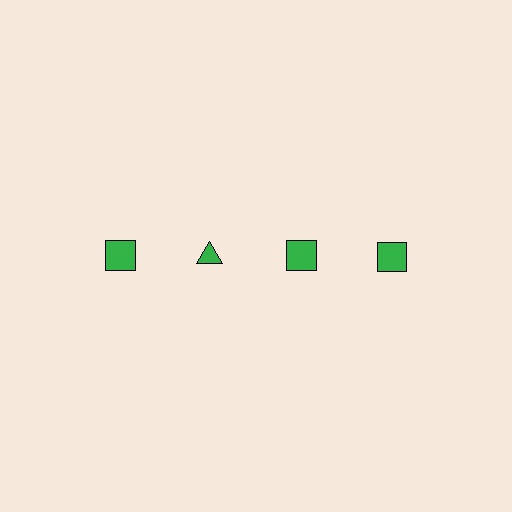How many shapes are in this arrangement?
There are 4 shapes arranged in a grid pattern.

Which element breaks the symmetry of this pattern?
The green triangle in the top row, second from left column breaks the symmetry. All other shapes are green squares.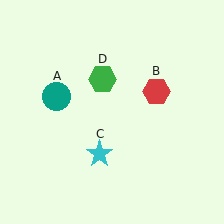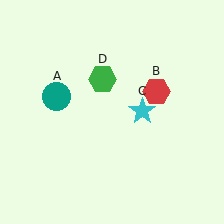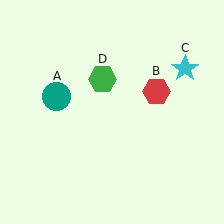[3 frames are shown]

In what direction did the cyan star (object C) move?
The cyan star (object C) moved up and to the right.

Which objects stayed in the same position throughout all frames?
Teal circle (object A) and red hexagon (object B) and green hexagon (object D) remained stationary.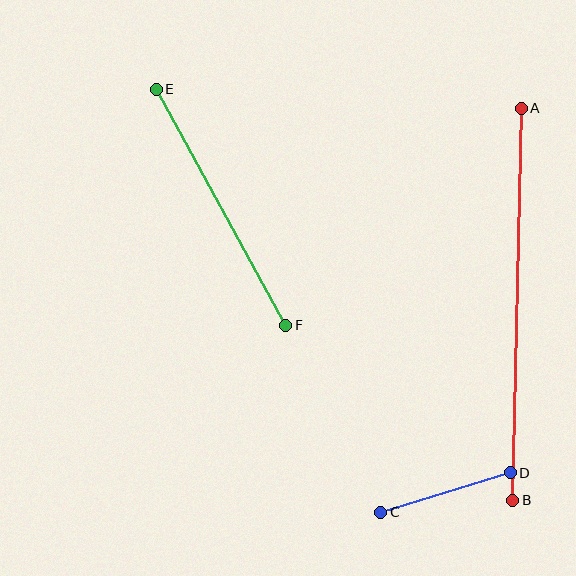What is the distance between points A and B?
The distance is approximately 392 pixels.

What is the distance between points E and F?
The distance is approximately 269 pixels.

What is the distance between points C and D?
The distance is approximately 135 pixels.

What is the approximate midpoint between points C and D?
The midpoint is at approximately (445, 492) pixels.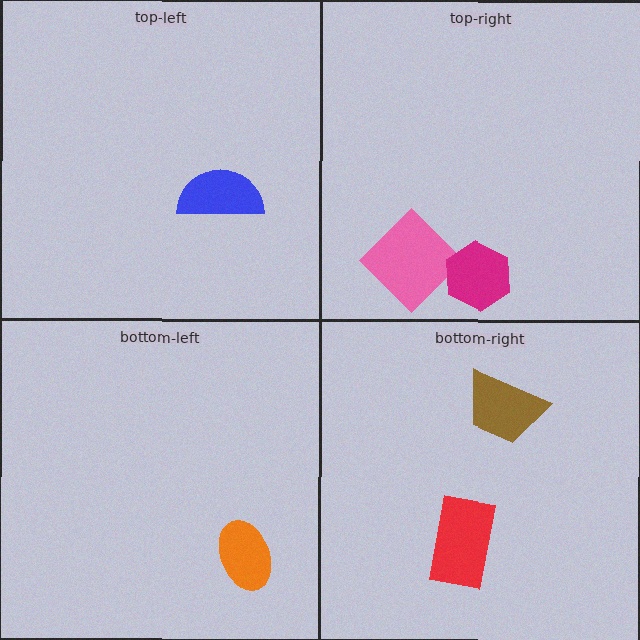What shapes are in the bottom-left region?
The orange ellipse.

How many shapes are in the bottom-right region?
2.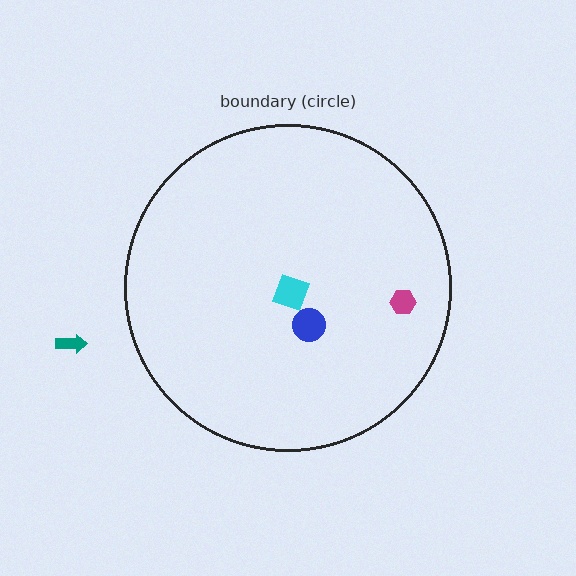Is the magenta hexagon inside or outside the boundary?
Inside.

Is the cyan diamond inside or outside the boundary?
Inside.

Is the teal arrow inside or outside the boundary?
Outside.